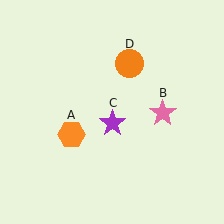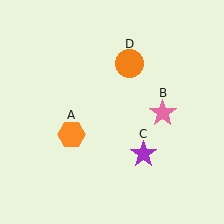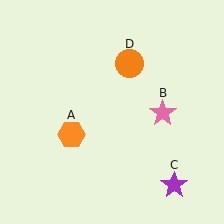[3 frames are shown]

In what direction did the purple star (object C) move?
The purple star (object C) moved down and to the right.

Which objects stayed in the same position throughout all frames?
Orange hexagon (object A) and pink star (object B) and orange circle (object D) remained stationary.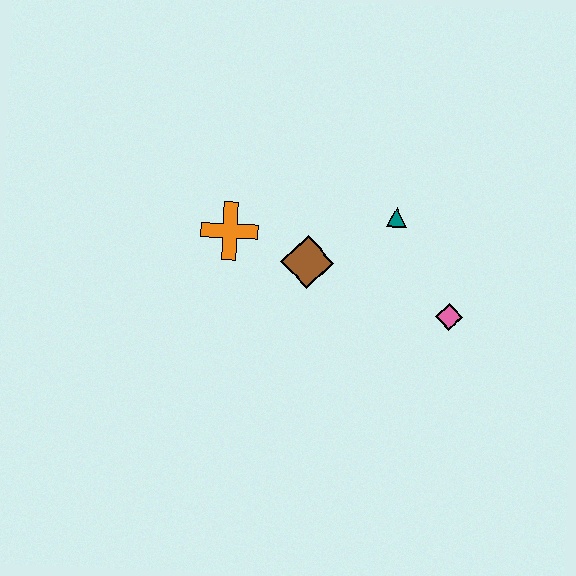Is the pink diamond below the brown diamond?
Yes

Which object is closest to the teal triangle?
The brown diamond is closest to the teal triangle.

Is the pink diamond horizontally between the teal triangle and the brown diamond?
No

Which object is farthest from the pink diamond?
The orange cross is farthest from the pink diamond.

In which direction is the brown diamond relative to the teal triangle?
The brown diamond is to the left of the teal triangle.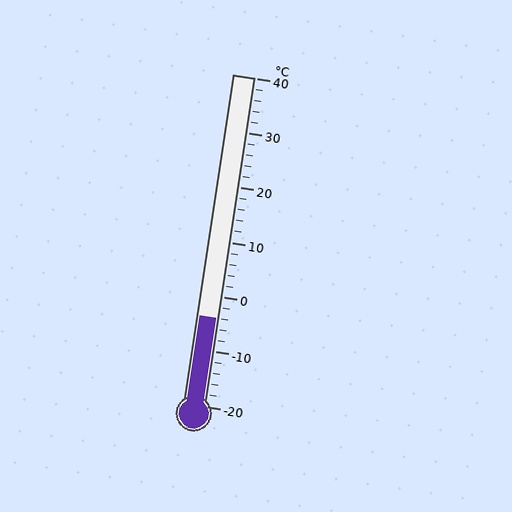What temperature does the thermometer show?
The thermometer shows approximately -4°C.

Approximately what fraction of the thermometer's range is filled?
The thermometer is filled to approximately 25% of its range.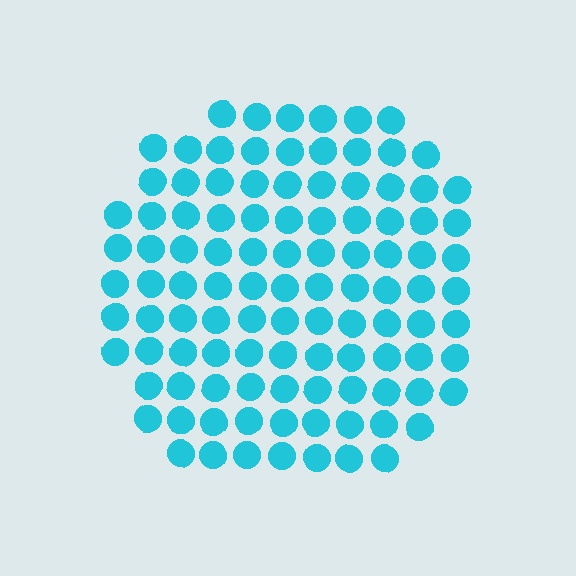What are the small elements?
The small elements are circles.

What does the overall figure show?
The overall figure shows a circle.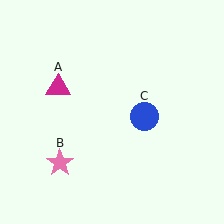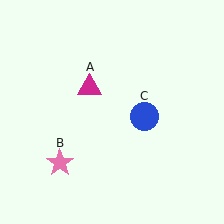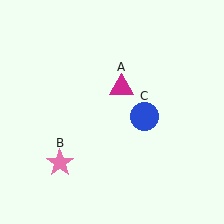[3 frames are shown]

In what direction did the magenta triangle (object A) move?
The magenta triangle (object A) moved right.